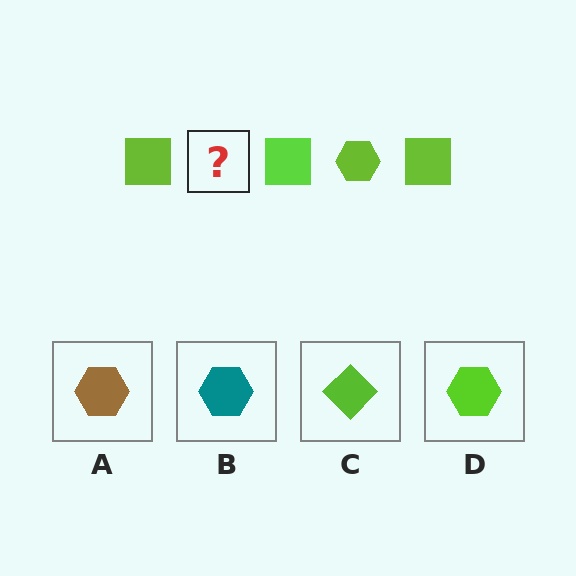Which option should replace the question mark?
Option D.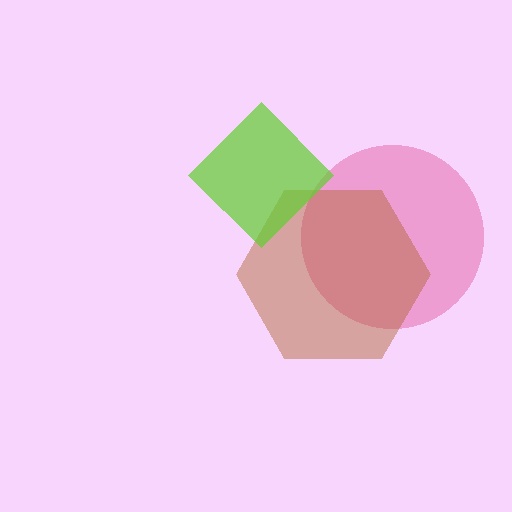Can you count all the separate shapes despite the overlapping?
Yes, there are 3 separate shapes.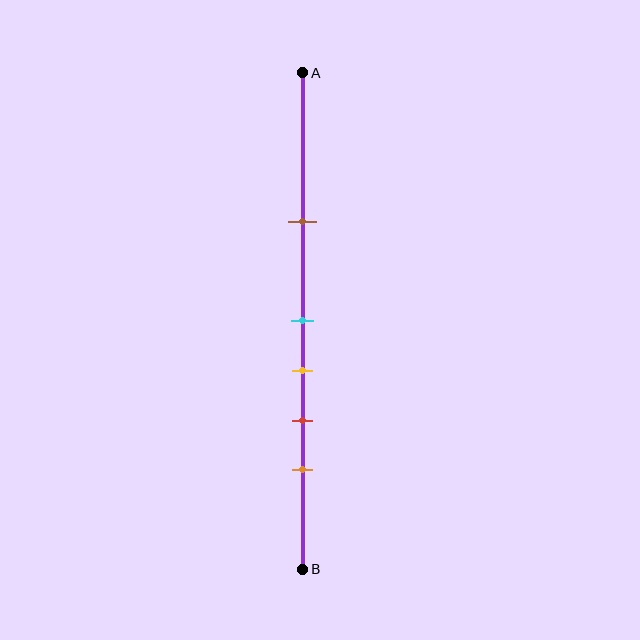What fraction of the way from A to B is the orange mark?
The orange mark is approximately 80% (0.8) of the way from A to B.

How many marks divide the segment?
There are 5 marks dividing the segment.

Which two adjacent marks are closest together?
The cyan and yellow marks are the closest adjacent pair.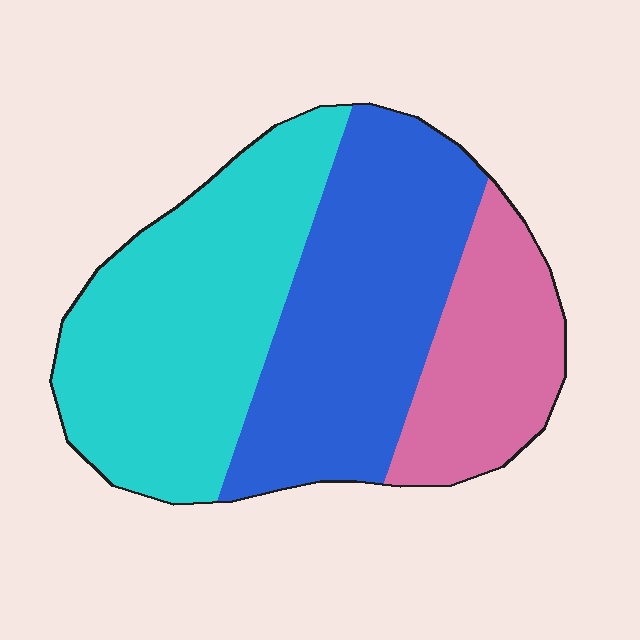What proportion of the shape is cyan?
Cyan covers roughly 40% of the shape.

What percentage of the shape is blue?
Blue takes up between a third and a half of the shape.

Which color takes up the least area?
Pink, at roughly 20%.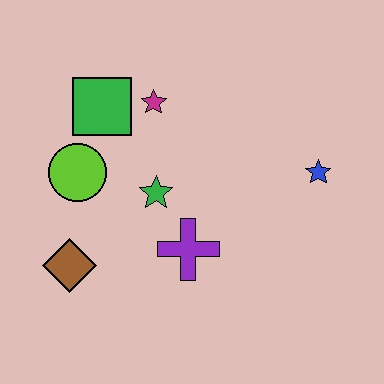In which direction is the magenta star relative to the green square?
The magenta star is to the right of the green square.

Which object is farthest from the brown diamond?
The blue star is farthest from the brown diamond.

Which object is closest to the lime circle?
The green square is closest to the lime circle.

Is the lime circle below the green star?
No